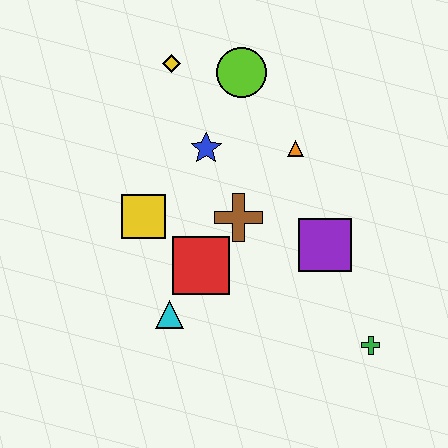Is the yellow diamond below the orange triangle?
No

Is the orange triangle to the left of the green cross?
Yes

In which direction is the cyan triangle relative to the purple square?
The cyan triangle is to the left of the purple square.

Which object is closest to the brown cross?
The red square is closest to the brown cross.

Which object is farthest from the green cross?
The yellow diamond is farthest from the green cross.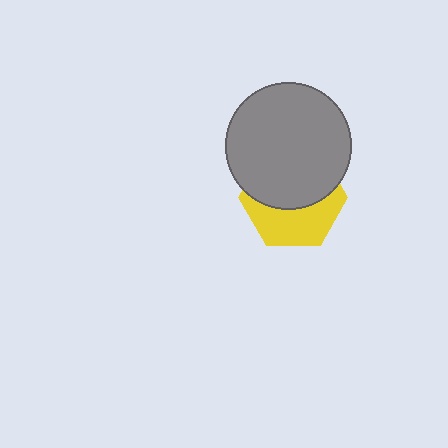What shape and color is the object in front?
The object in front is a gray circle.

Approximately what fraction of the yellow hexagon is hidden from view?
Roughly 55% of the yellow hexagon is hidden behind the gray circle.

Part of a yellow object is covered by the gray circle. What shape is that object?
It is a hexagon.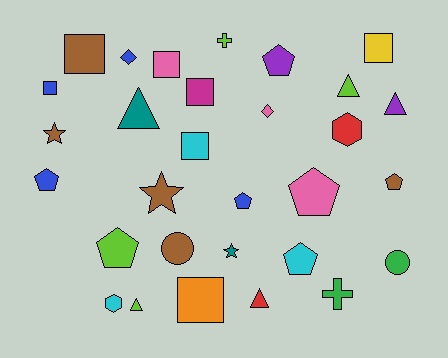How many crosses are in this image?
There are 2 crosses.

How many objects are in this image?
There are 30 objects.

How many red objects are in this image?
There are 2 red objects.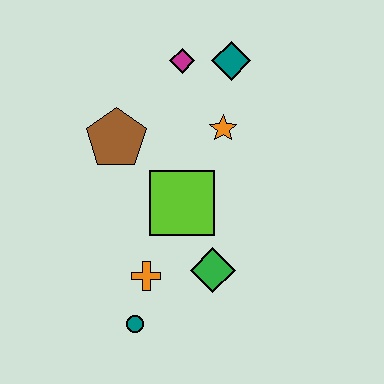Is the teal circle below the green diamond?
Yes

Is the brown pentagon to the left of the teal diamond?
Yes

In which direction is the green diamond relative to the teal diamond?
The green diamond is below the teal diamond.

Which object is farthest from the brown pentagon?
The teal circle is farthest from the brown pentagon.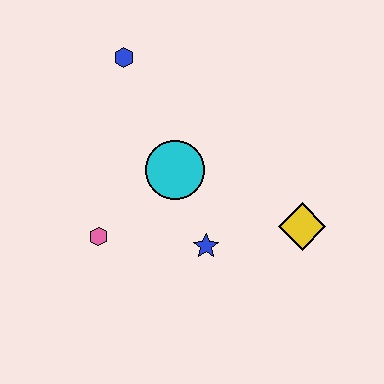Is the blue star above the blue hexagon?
No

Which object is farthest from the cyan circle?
The yellow diamond is farthest from the cyan circle.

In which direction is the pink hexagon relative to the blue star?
The pink hexagon is to the left of the blue star.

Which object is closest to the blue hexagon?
The cyan circle is closest to the blue hexagon.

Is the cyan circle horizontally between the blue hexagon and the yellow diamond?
Yes